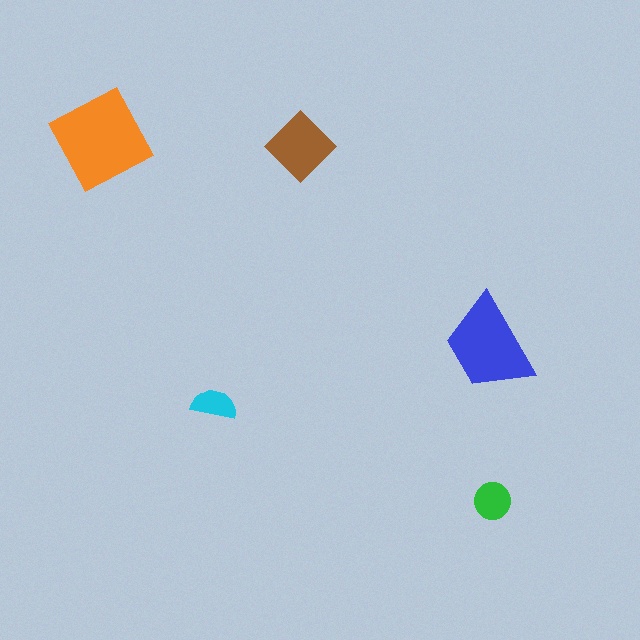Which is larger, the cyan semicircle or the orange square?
The orange square.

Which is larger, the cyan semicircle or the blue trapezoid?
The blue trapezoid.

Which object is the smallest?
The cyan semicircle.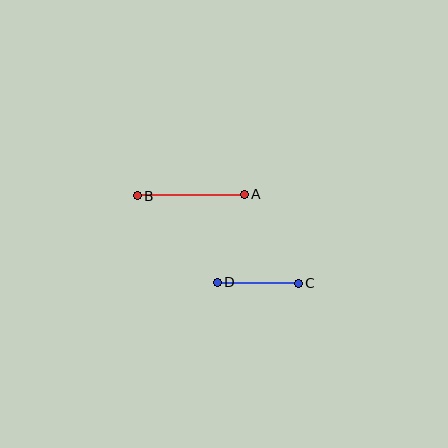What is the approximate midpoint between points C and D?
The midpoint is at approximately (258, 283) pixels.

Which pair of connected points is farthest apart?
Points A and B are farthest apart.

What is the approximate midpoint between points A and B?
The midpoint is at approximately (191, 195) pixels.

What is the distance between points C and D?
The distance is approximately 81 pixels.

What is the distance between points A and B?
The distance is approximately 107 pixels.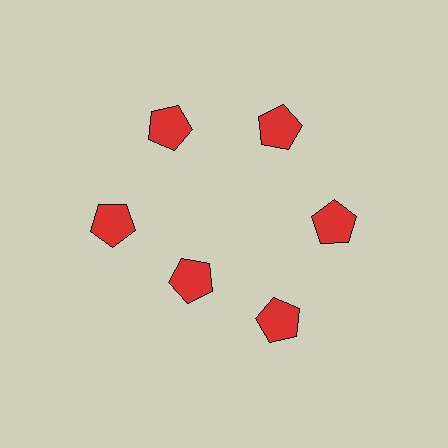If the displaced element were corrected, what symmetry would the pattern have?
It would have 6-fold rotational symmetry — the pattern would map onto itself every 60 degrees.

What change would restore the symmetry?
The symmetry would be restored by moving it outward, back onto the ring so that all 6 pentagons sit at equal angles and equal distance from the center.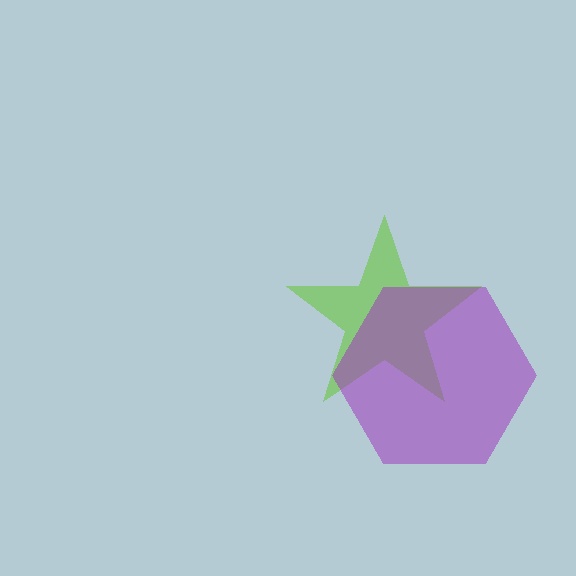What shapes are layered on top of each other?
The layered shapes are: a lime star, a purple hexagon.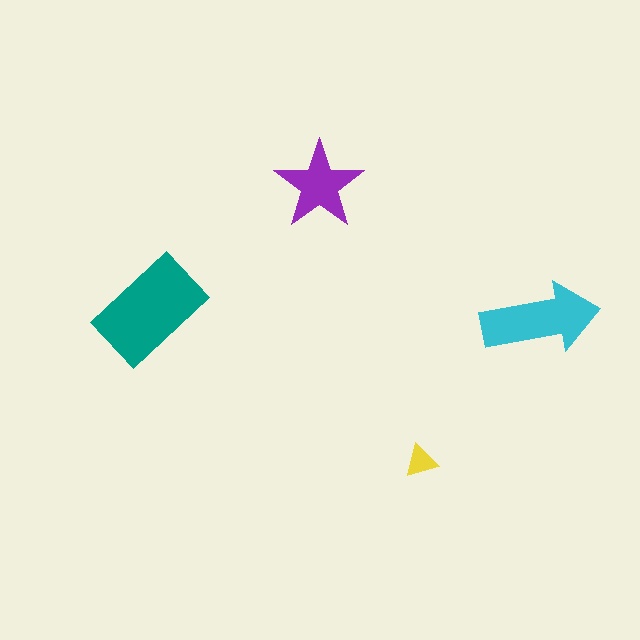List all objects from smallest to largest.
The yellow triangle, the purple star, the cyan arrow, the teal rectangle.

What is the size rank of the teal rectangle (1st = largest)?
1st.